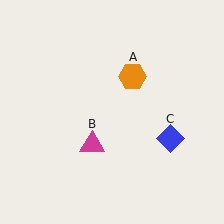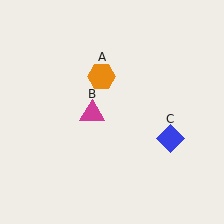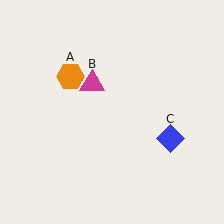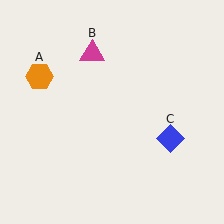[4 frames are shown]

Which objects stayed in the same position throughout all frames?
Blue diamond (object C) remained stationary.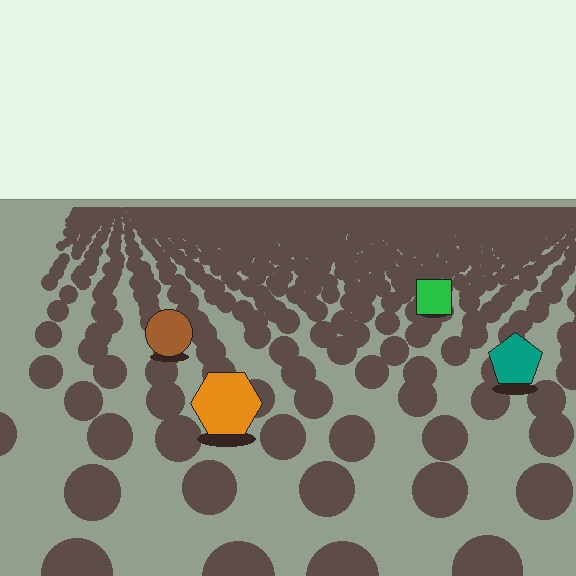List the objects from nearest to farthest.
From nearest to farthest: the orange hexagon, the teal pentagon, the brown circle, the green square.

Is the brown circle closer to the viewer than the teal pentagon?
No. The teal pentagon is closer — you can tell from the texture gradient: the ground texture is coarser near it.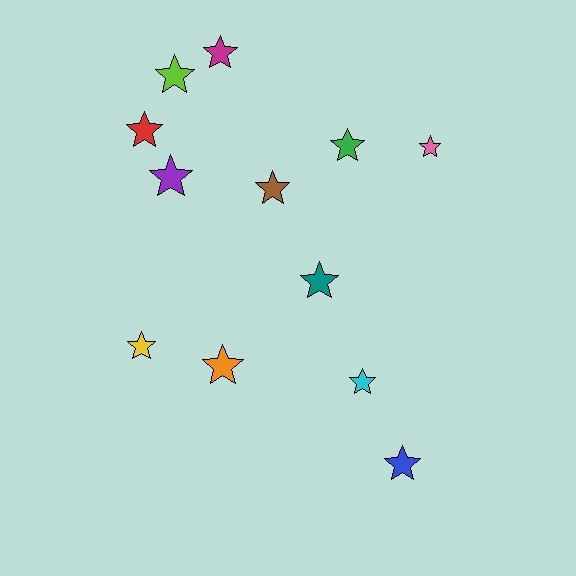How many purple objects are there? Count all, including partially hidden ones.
There is 1 purple object.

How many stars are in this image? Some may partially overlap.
There are 12 stars.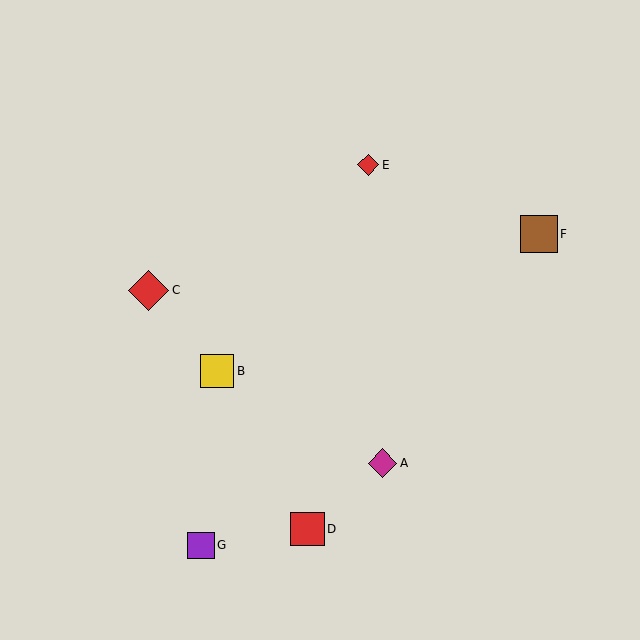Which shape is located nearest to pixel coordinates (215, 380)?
The yellow square (labeled B) at (217, 371) is nearest to that location.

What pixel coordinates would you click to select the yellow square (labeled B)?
Click at (217, 371) to select the yellow square B.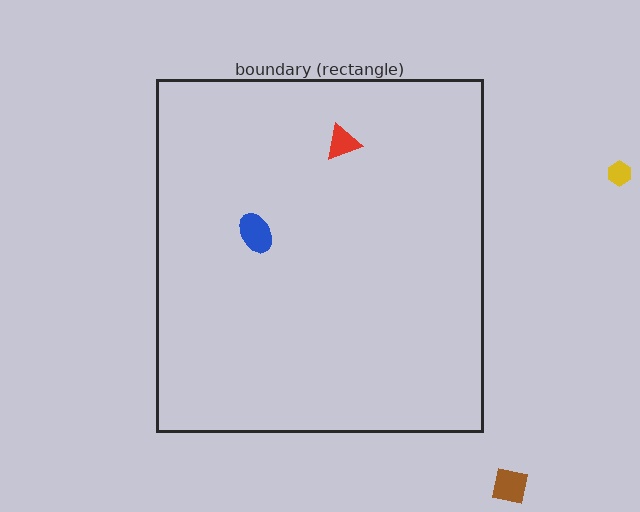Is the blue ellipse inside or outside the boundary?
Inside.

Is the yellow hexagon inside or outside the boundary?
Outside.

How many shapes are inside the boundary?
2 inside, 2 outside.